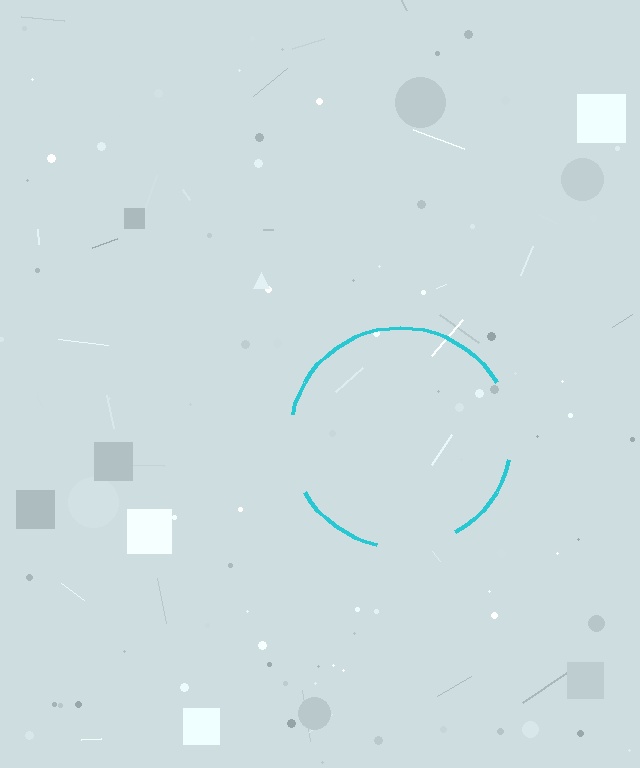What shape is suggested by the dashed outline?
The dashed outline suggests a circle.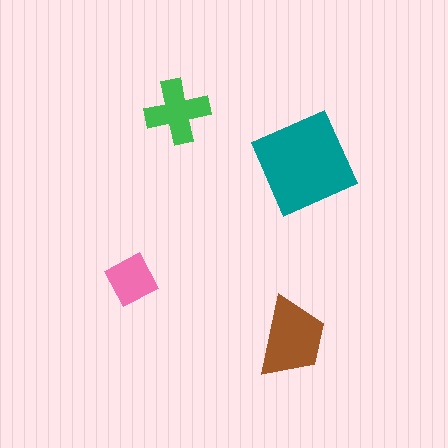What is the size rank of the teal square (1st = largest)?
1st.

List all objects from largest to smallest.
The teal square, the brown trapezoid, the green cross, the pink diamond.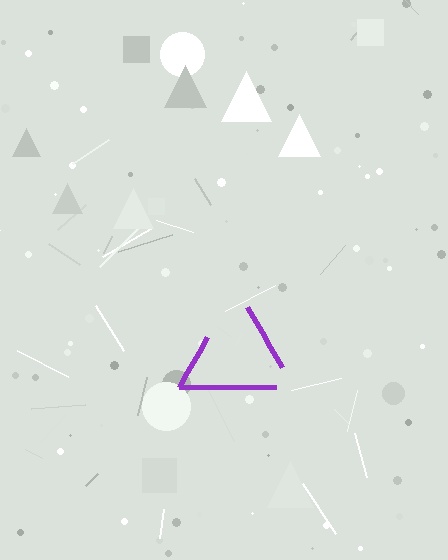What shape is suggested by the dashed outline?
The dashed outline suggests a triangle.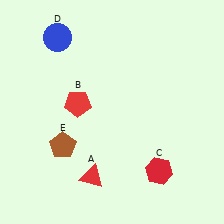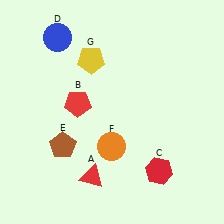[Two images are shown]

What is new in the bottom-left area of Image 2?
An orange circle (F) was added in the bottom-left area of Image 2.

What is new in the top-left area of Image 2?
A yellow pentagon (G) was added in the top-left area of Image 2.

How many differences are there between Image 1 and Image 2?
There are 2 differences between the two images.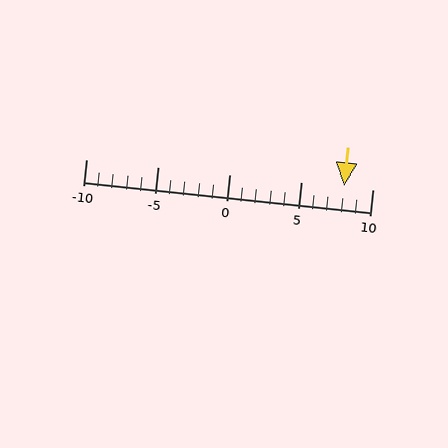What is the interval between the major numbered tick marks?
The major tick marks are spaced 5 units apart.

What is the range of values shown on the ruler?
The ruler shows values from -10 to 10.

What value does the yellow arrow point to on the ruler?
The yellow arrow points to approximately 8.